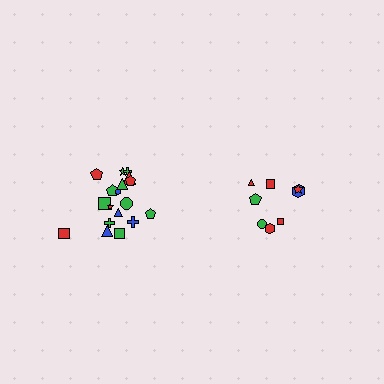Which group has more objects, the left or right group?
The left group.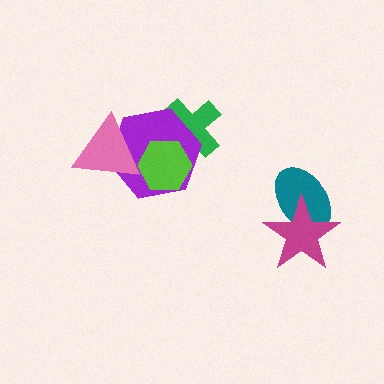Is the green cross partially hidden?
Yes, it is partially covered by another shape.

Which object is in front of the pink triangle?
The lime hexagon is in front of the pink triangle.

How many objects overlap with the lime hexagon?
3 objects overlap with the lime hexagon.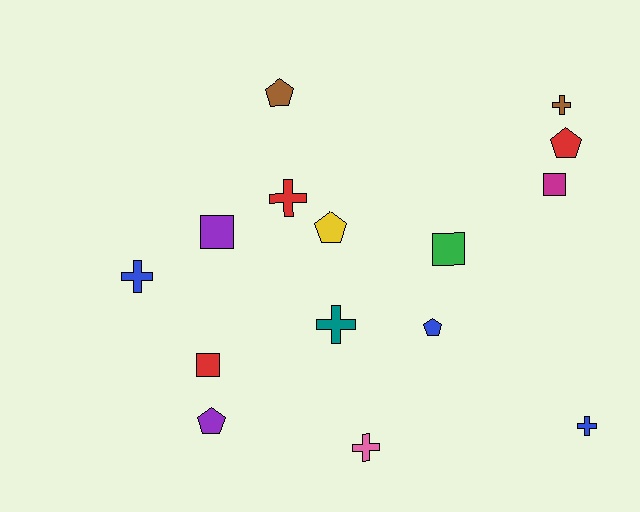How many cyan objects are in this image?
There are no cyan objects.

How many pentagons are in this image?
There are 5 pentagons.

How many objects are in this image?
There are 15 objects.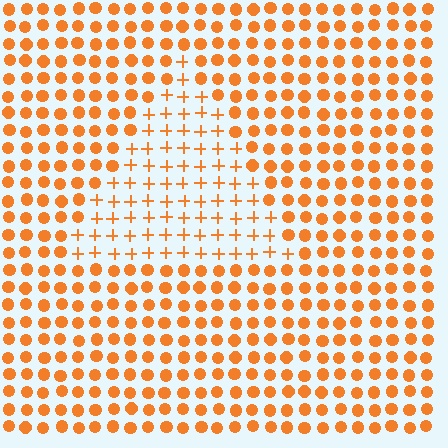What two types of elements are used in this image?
The image uses plus signs inside the triangle region and circles outside it.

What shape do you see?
I see a triangle.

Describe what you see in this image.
The image is filled with small orange elements arranged in a uniform grid. A triangle-shaped region contains plus signs, while the surrounding area contains circles. The boundary is defined purely by the change in element shape.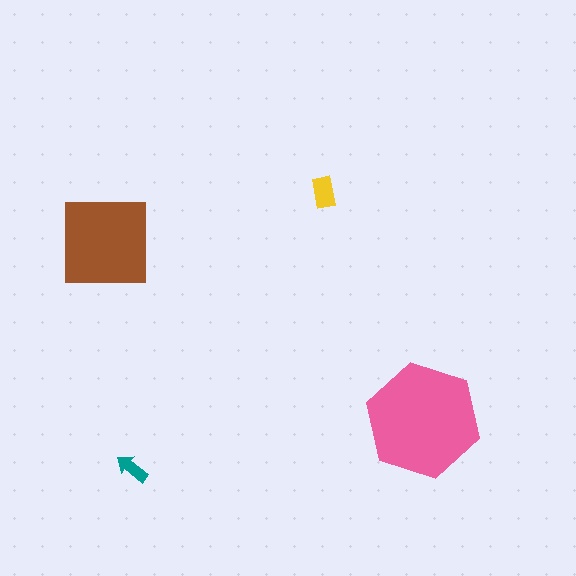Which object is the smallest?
The teal arrow.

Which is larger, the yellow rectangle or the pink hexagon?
The pink hexagon.